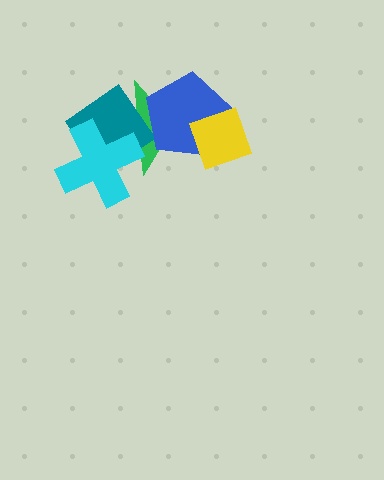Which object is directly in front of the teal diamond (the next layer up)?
The blue pentagon is directly in front of the teal diamond.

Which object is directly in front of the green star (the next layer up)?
The teal diamond is directly in front of the green star.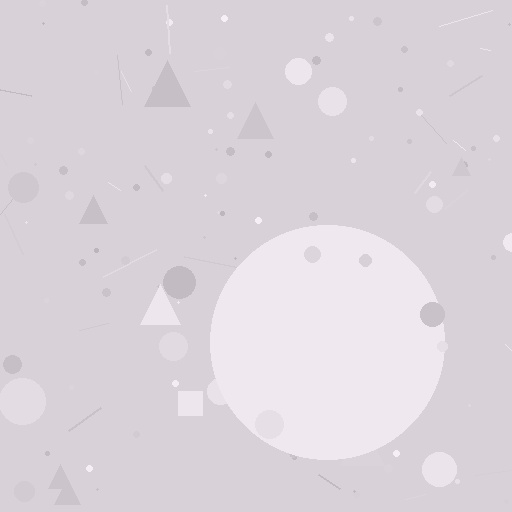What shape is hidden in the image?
A circle is hidden in the image.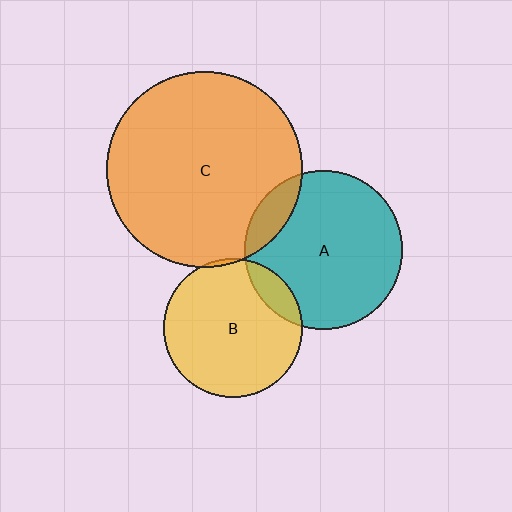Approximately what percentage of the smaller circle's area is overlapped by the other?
Approximately 10%.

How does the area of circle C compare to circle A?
Approximately 1.5 times.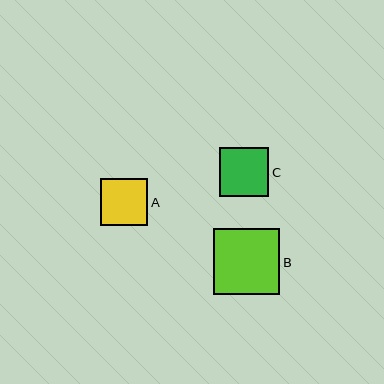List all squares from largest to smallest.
From largest to smallest: B, C, A.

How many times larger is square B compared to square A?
Square B is approximately 1.4 times the size of square A.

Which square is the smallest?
Square A is the smallest with a size of approximately 47 pixels.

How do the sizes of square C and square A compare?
Square C and square A are approximately the same size.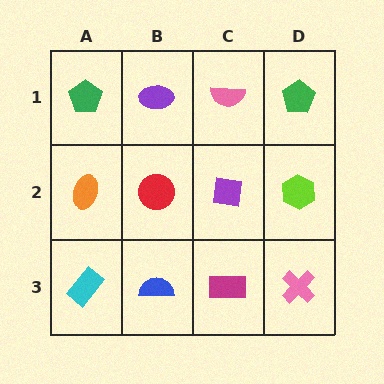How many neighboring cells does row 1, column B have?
3.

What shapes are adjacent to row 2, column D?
A green pentagon (row 1, column D), a pink cross (row 3, column D), a purple square (row 2, column C).